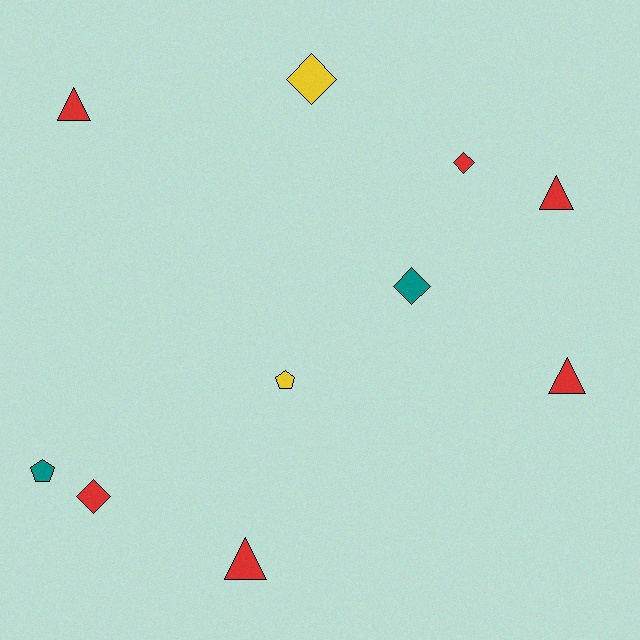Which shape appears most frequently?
Diamond, with 4 objects.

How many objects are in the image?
There are 10 objects.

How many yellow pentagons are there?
There is 1 yellow pentagon.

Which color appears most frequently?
Red, with 6 objects.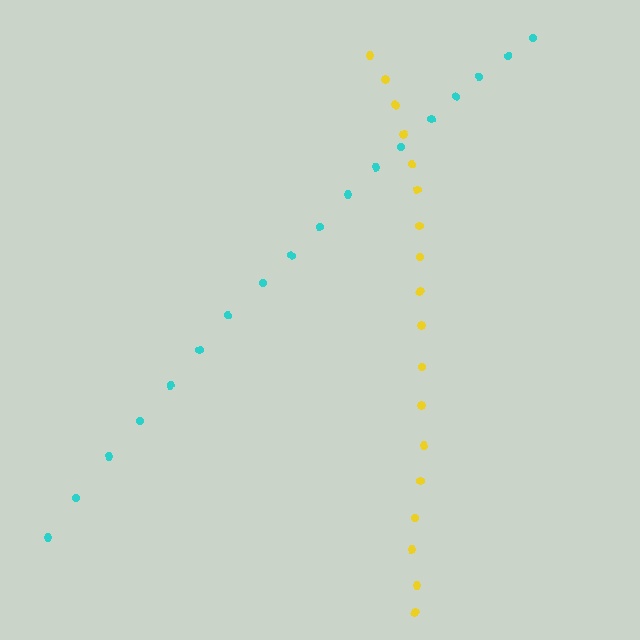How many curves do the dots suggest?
There are 2 distinct paths.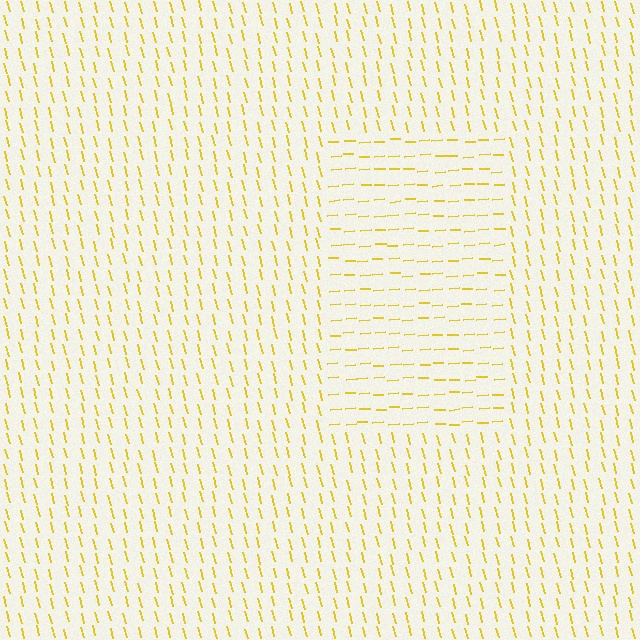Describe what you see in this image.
The image is filled with small yellow line segments. A rectangle region in the image has lines oriented differently from the surrounding lines, creating a visible texture boundary.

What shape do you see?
I see a rectangle.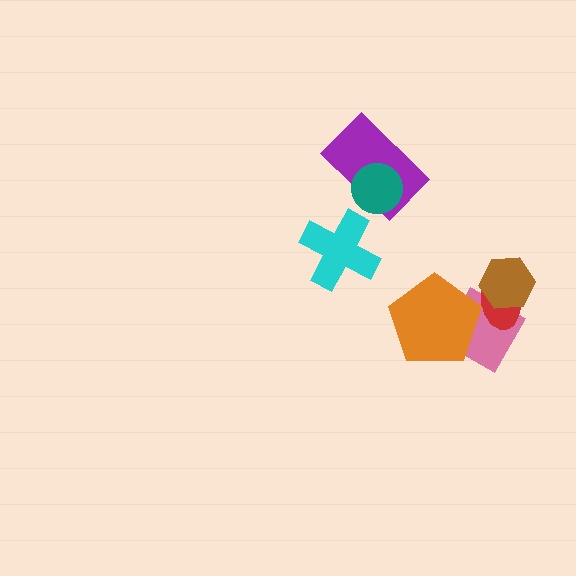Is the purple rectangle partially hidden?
Yes, it is partially covered by another shape.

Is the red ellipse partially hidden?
Yes, it is partially covered by another shape.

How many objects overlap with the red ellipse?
3 objects overlap with the red ellipse.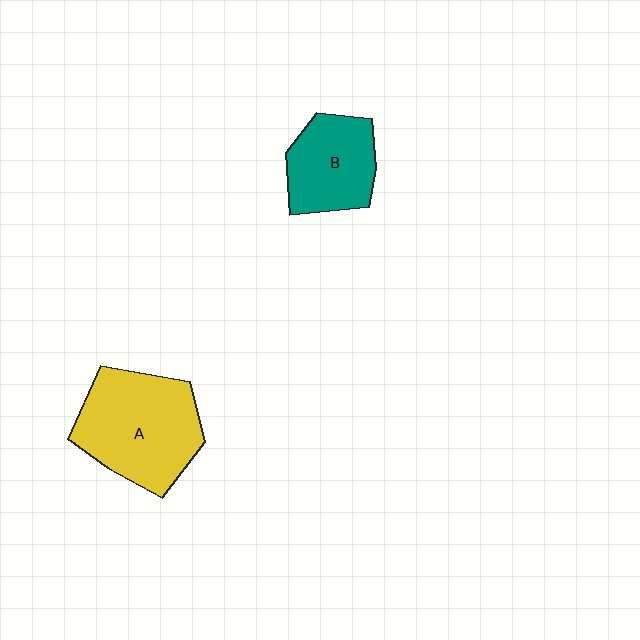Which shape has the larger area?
Shape A (yellow).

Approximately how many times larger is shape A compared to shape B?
Approximately 1.5 times.